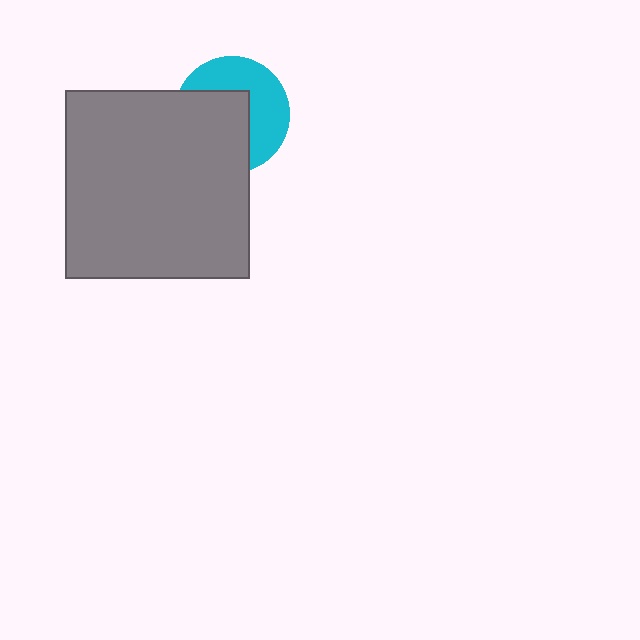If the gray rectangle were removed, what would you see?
You would see the complete cyan circle.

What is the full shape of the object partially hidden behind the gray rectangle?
The partially hidden object is a cyan circle.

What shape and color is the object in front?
The object in front is a gray rectangle.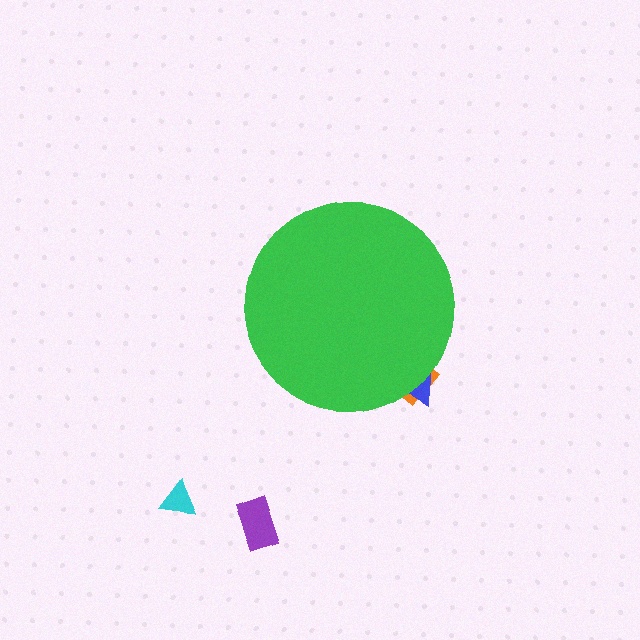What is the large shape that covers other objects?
A green circle.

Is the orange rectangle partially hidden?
Yes, the orange rectangle is partially hidden behind the green circle.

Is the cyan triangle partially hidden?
No, the cyan triangle is fully visible.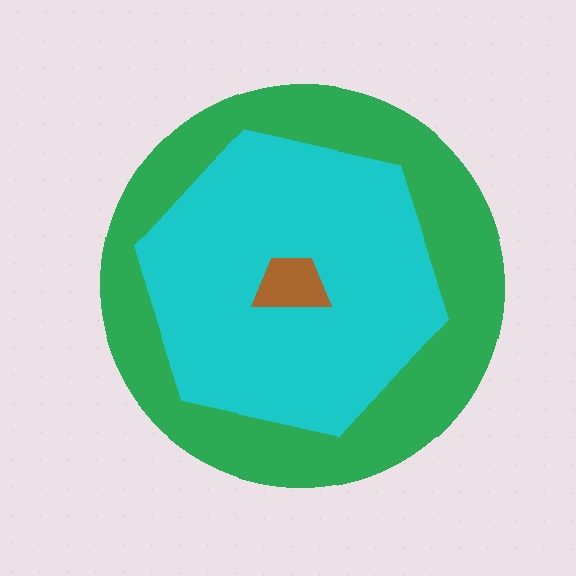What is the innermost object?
The brown trapezoid.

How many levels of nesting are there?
3.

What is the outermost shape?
The green circle.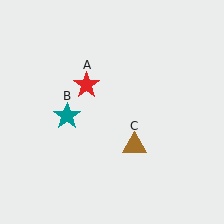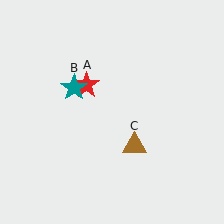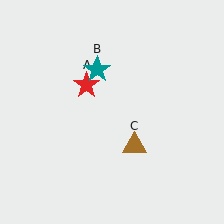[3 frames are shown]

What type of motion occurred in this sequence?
The teal star (object B) rotated clockwise around the center of the scene.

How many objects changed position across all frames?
1 object changed position: teal star (object B).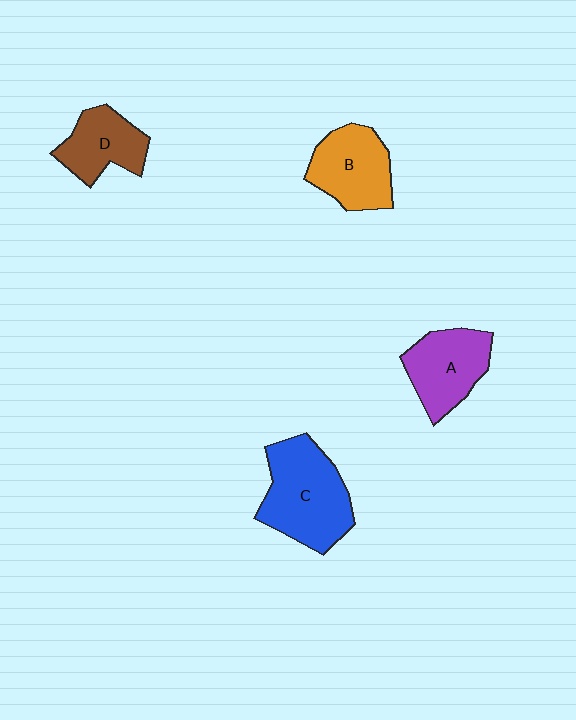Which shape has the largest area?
Shape C (blue).